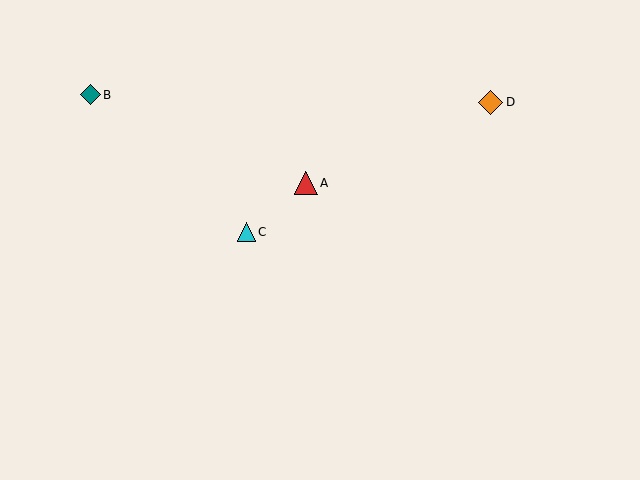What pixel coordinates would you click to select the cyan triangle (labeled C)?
Click at (246, 232) to select the cyan triangle C.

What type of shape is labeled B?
Shape B is a teal diamond.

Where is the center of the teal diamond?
The center of the teal diamond is at (90, 95).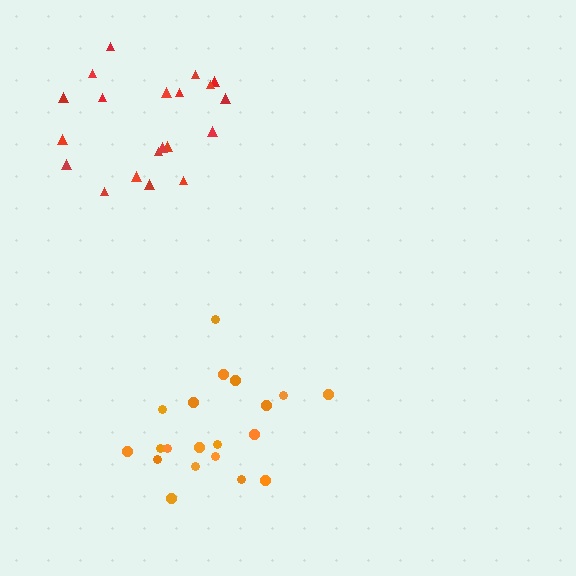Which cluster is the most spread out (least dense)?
Orange.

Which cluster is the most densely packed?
Red.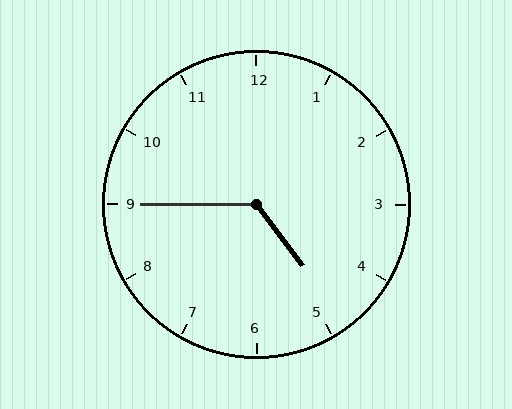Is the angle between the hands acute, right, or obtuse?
It is obtuse.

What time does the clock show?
4:45.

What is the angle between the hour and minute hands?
Approximately 128 degrees.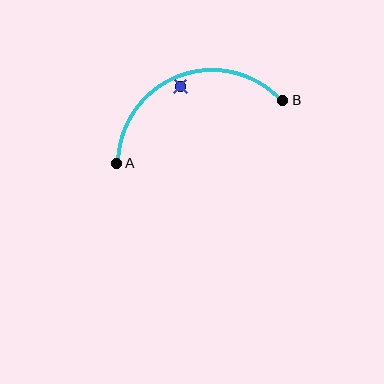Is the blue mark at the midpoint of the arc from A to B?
No — the blue mark does not lie on the arc at all. It sits slightly inside the curve.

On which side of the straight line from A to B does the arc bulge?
The arc bulges above the straight line connecting A and B.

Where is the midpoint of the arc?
The arc midpoint is the point on the curve farthest from the straight line joining A and B. It sits above that line.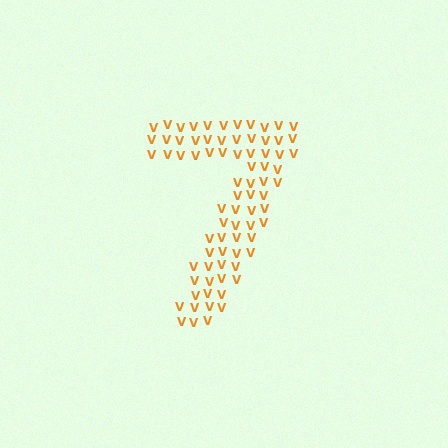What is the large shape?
The large shape is the digit 7.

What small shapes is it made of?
It is made of small letter V's.